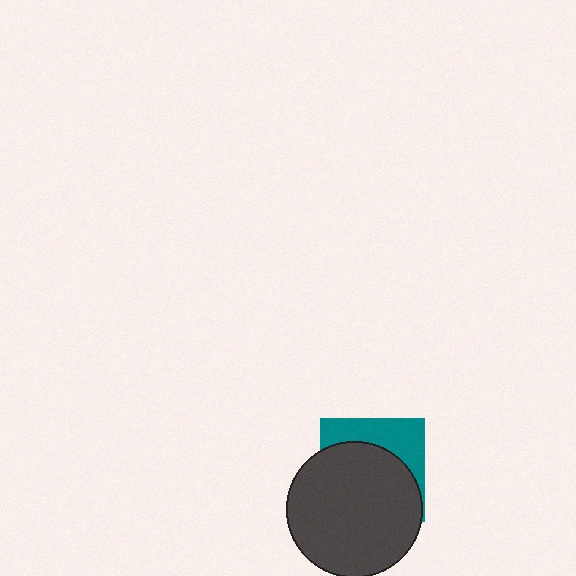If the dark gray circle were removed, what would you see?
You would see the complete teal square.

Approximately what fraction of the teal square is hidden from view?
Roughly 65% of the teal square is hidden behind the dark gray circle.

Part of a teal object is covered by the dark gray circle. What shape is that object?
It is a square.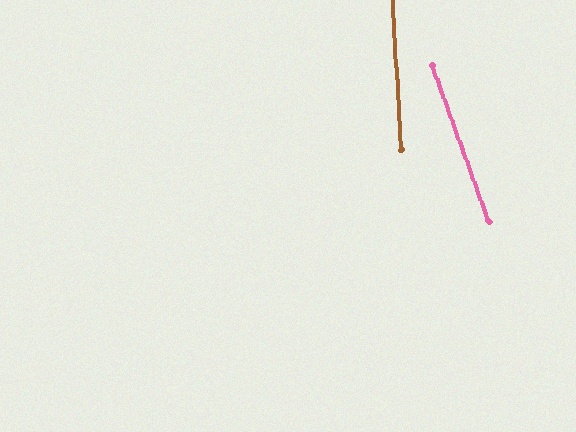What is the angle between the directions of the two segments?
Approximately 17 degrees.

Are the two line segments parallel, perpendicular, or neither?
Neither parallel nor perpendicular — they differ by about 17°.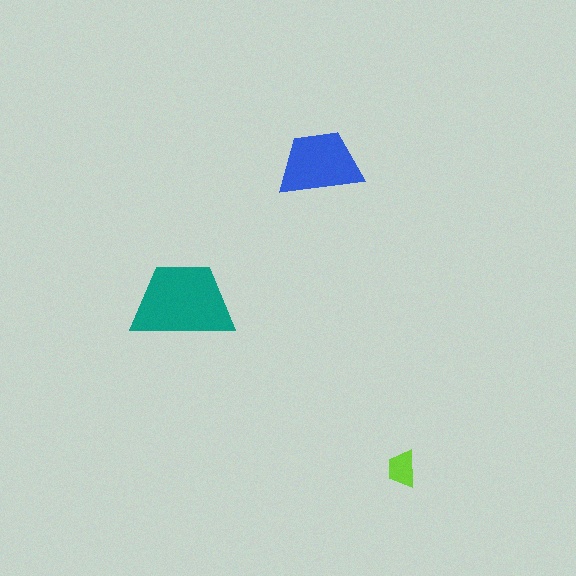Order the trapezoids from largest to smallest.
the teal one, the blue one, the lime one.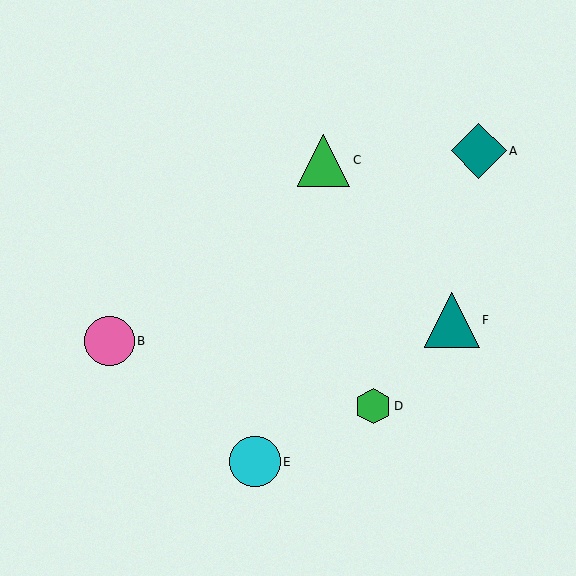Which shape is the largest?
The teal diamond (labeled A) is the largest.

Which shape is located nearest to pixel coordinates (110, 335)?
The pink circle (labeled B) at (109, 341) is nearest to that location.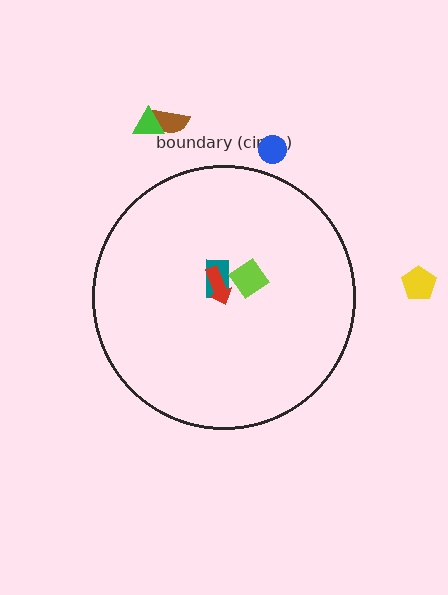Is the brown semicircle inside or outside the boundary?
Outside.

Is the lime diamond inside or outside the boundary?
Inside.